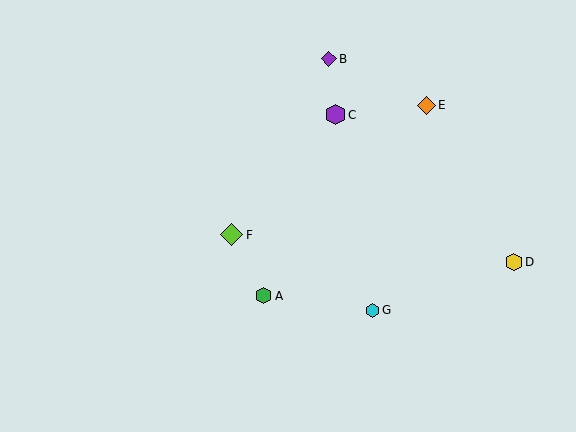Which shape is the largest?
The lime diamond (labeled F) is the largest.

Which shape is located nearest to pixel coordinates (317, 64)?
The purple diamond (labeled B) at (329, 59) is nearest to that location.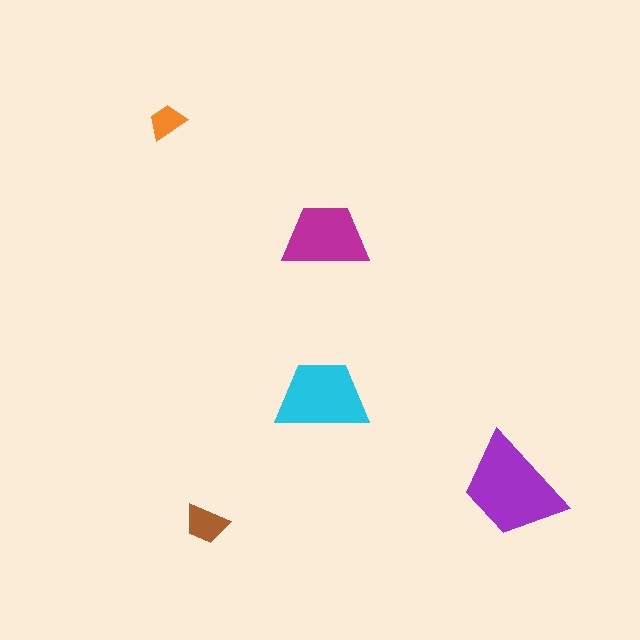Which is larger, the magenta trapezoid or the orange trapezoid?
The magenta one.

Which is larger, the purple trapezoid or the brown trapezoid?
The purple one.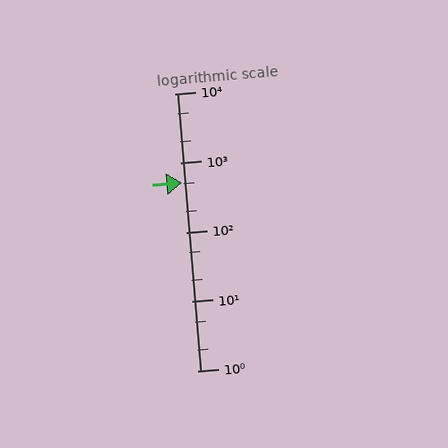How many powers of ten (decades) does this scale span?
The scale spans 4 decades, from 1 to 10000.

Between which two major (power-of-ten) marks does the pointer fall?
The pointer is between 100 and 1000.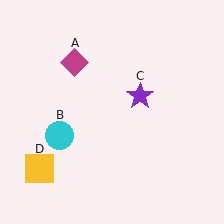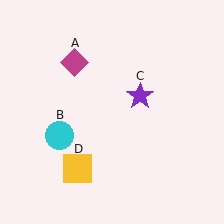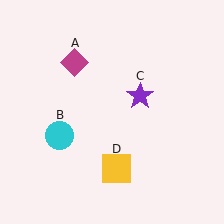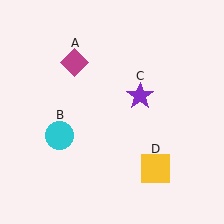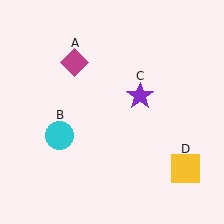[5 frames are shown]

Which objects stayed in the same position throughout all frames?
Magenta diamond (object A) and cyan circle (object B) and purple star (object C) remained stationary.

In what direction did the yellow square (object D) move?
The yellow square (object D) moved right.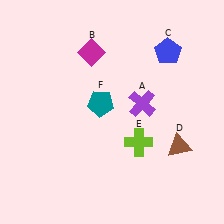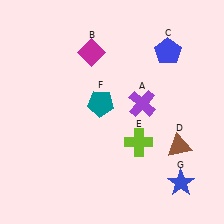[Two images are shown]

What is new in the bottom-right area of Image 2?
A blue star (G) was added in the bottom-right area of Image 2.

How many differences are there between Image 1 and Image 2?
There is 1 difference between the two images.